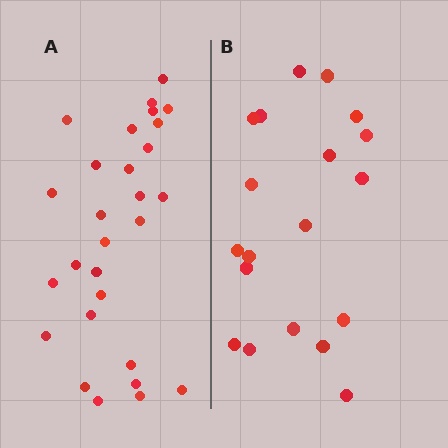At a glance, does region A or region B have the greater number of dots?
Region A (the left region) has more dots.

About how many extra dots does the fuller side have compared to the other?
Region A has roughly 8 or so more dots than region B.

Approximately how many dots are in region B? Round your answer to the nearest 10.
About 20 dots. (The exact count is 19, which rounds to 20.)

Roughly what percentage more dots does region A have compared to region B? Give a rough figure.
About 45% more.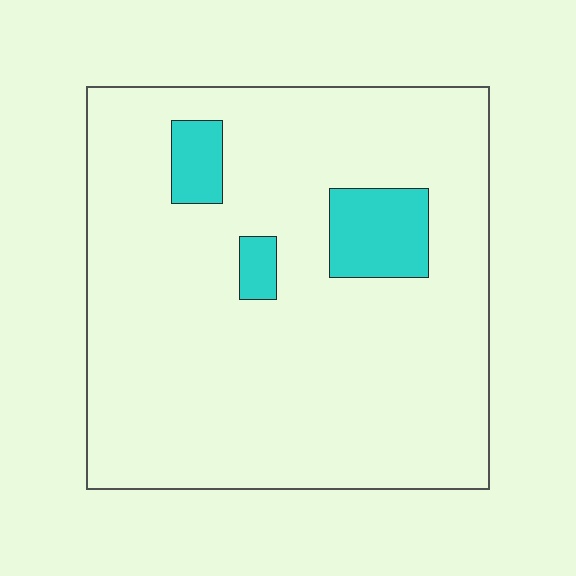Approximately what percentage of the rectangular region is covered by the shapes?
Approximately 10%.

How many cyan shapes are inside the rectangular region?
3.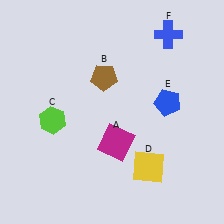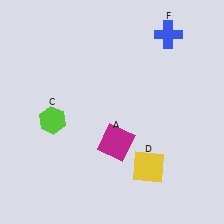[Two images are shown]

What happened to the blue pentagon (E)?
The blue pentagon (E) was removed in Image 2. It was in the top-right area of Image 1.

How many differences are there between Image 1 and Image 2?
There are 2 differences between the two images.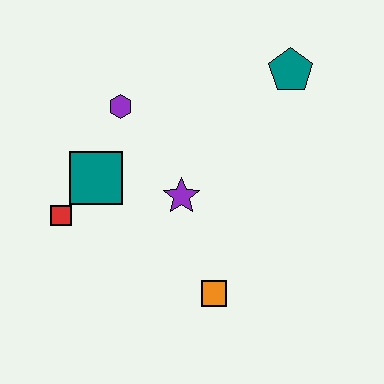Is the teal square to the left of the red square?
No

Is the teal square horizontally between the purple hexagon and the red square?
Yes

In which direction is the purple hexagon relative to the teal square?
The purple hexagon is above the teal square.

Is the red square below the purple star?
Yes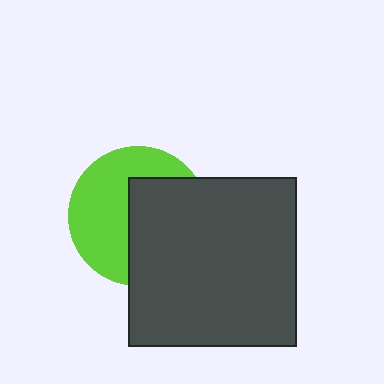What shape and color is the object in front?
The object in front is a dark gray square.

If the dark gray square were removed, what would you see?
You would see the complete lime circle.